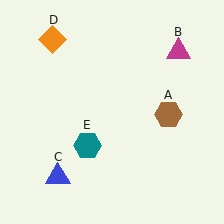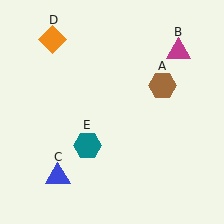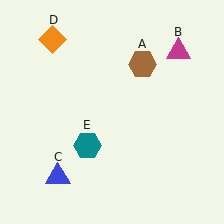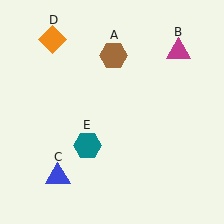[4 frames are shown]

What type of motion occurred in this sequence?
The brown hexagon (object A) rotated counterclockwise around the center of the scene.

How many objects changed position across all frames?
1 object changed position: brown hexagon (object A).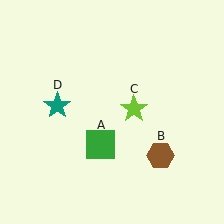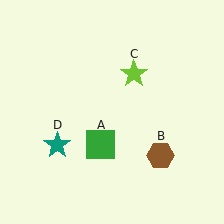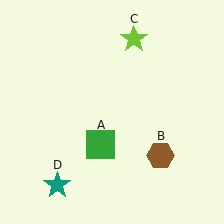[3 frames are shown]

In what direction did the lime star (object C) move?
The lime star (object C) moved up.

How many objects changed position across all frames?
2 objects changed position: lime star (object C), teal star (object D).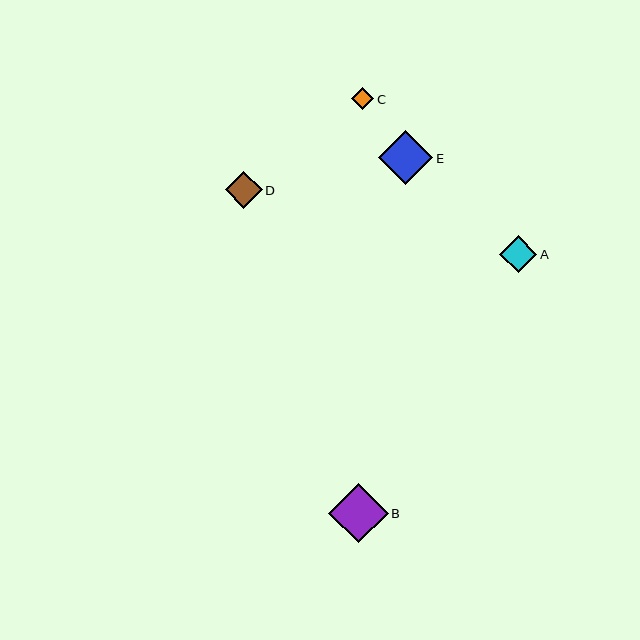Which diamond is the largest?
Diamond B is the largest with a size of approximately 59 pixels.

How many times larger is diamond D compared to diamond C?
Diamond D is approximately 1.7 times the size of diamond C.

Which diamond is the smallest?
Diamond C is the smallest with a size of approximately 22 pixels.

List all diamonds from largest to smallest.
From largest to smallest: B, E, D, A, C.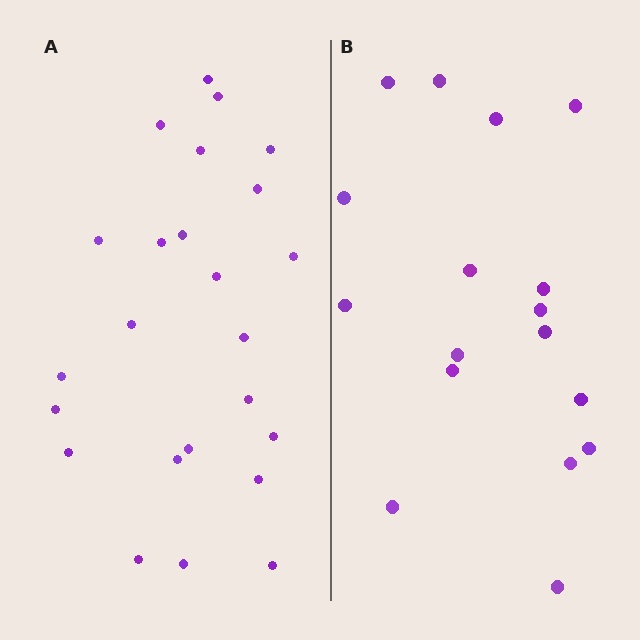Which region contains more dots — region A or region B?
Region A (the left region) has more dots.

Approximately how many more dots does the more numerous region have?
Region A has roughly 8 or so more dots than region B.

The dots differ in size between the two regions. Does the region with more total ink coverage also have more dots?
No. Region B has more total ink coverage because its dots are larger, but region A actually contains more individual dots. Total area can be misleading — the number of items is what matters here.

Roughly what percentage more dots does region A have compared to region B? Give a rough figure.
About 40% more.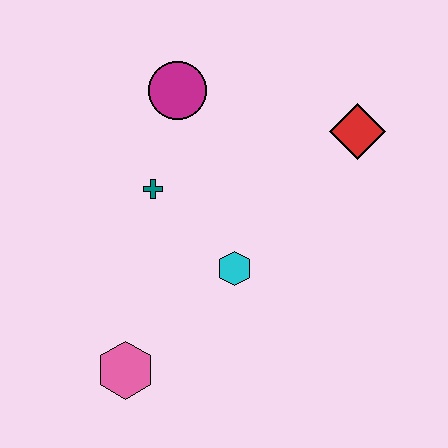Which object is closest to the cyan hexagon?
The teal cross is closest to the cyan hexagon.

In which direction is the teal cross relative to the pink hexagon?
The teal cross is above the pink hexagon.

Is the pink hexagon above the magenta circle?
No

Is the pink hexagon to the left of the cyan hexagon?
Yes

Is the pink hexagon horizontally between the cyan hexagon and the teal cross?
No